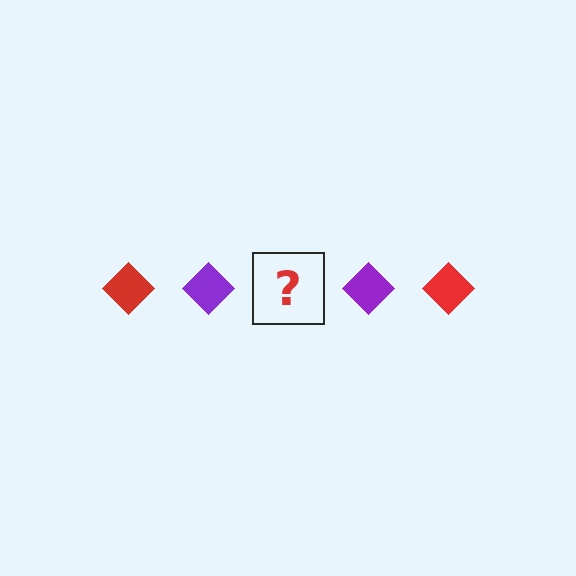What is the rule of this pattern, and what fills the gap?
The rule is that the pattern cycles through red, purple diamonds. The gap should be filled with a red diamond.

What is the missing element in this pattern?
The missing element is a red diamond.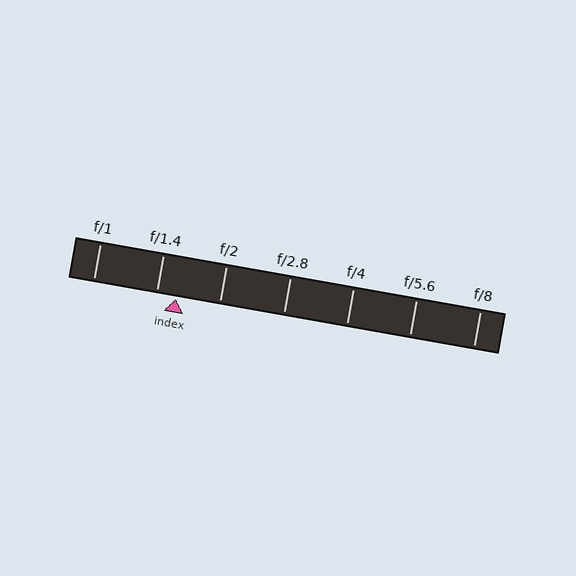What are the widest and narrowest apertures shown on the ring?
The widest aperture shown is f/1 and the narrowest is f/8.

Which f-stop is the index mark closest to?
The index mark is closest to f/1.4.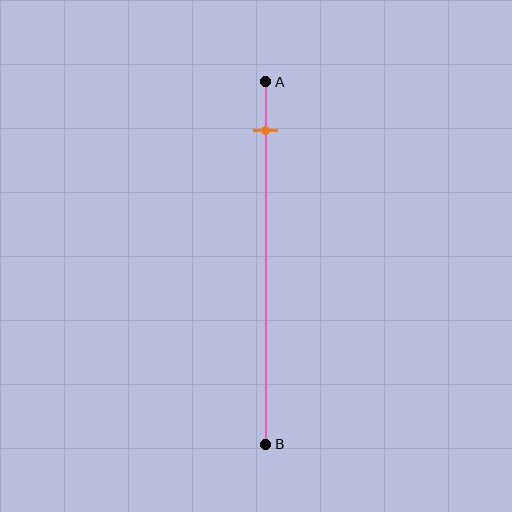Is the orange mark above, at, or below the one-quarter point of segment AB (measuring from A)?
The orange mark is above the one-quarter point of segment AB.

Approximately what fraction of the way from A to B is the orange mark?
The orange mark is approximately 15% of the way from A to B.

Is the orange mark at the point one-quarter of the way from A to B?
No, the mark is at about 15% from A, not at the 25% one-quarter point.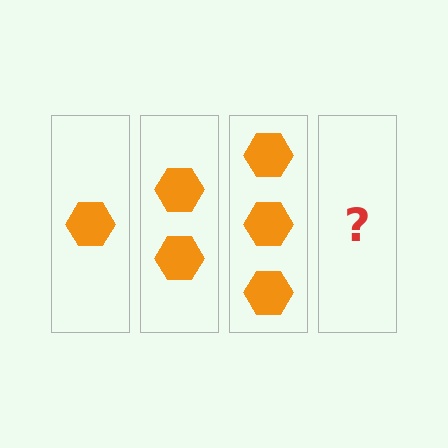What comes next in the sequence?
The next element should be 4 hexagons.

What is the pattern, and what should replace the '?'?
The pattern is that each step adds one more hexagon. The '?' should be 4 hexagons.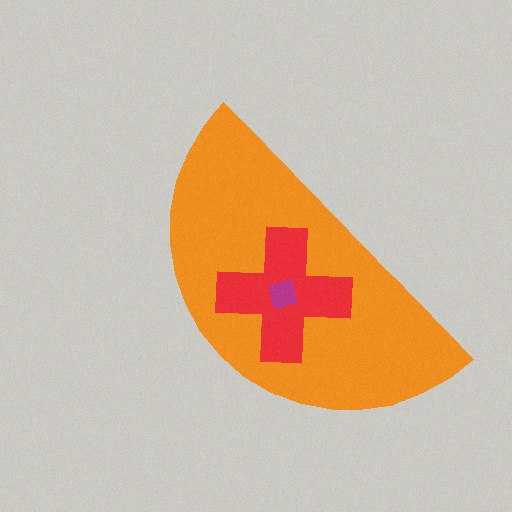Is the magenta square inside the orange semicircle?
Yes.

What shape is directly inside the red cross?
The magenta square.